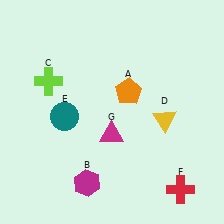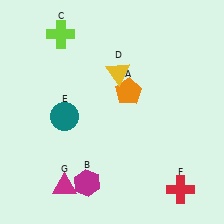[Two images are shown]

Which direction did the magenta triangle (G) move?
The magenta triangle (G) moved down.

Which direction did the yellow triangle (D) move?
The yellow triangle (D) moved left.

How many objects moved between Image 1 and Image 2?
3 objects moved between the two images.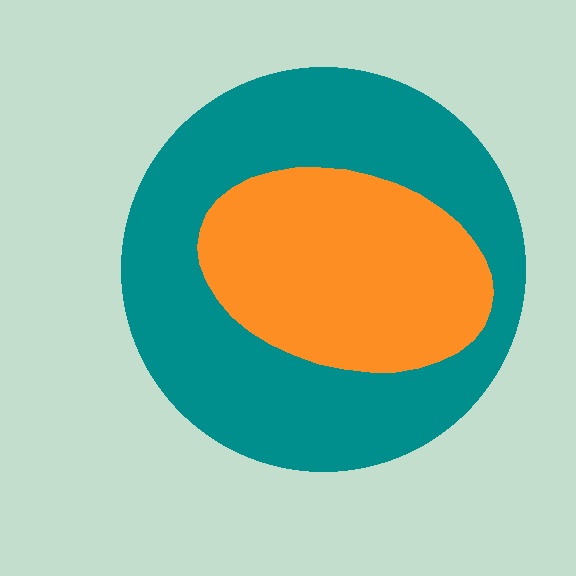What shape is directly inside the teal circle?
The orange ellipse.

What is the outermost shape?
The teal circle.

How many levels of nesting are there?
2.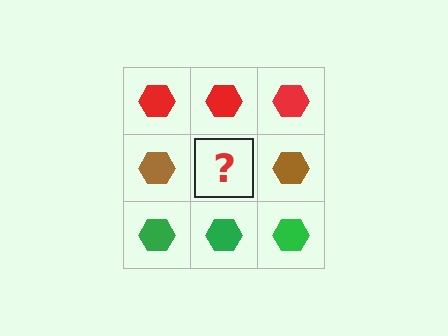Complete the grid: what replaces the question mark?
The question mark should be replaced with a brown hexagon.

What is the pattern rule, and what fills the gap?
The rule is that each row has a consistent color. The gap should be filled with a brown hexagon.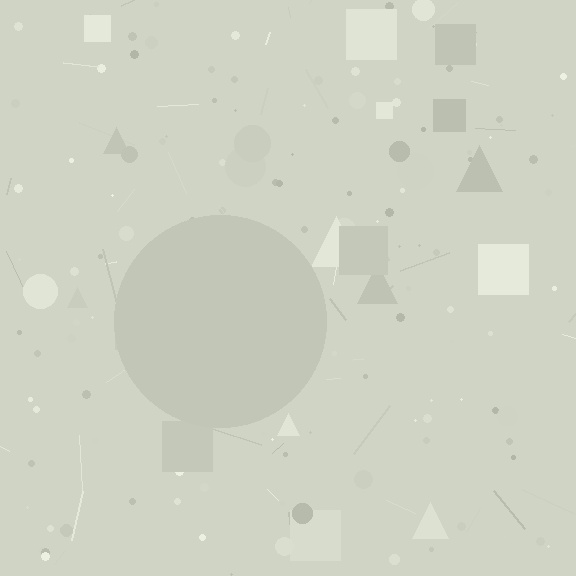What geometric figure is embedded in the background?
A circle is embedded in the background.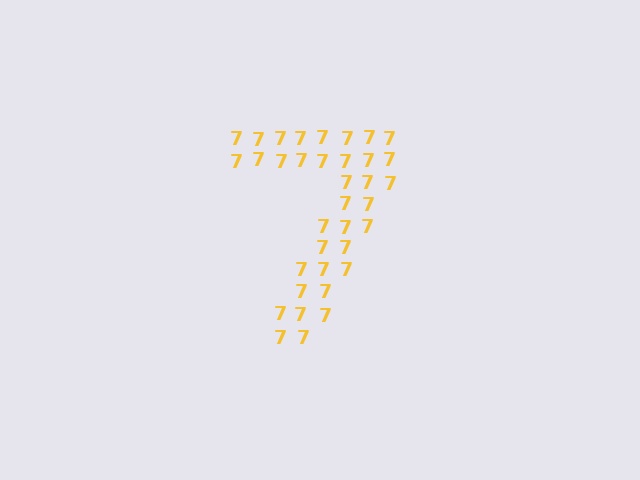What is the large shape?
The large shape is the digit 7.